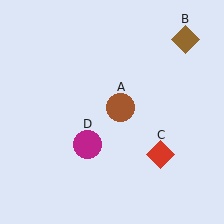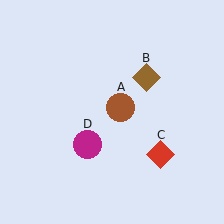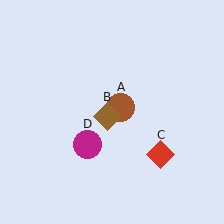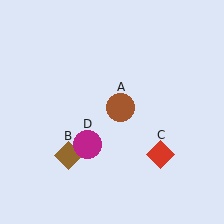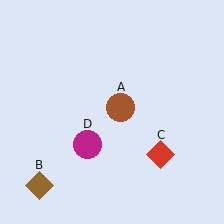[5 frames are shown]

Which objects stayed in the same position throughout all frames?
Brown circle (object A) and red diamond (object C) and magenta circle (object D) remained stationary.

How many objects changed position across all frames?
1 object changed position: brown diamond (object B).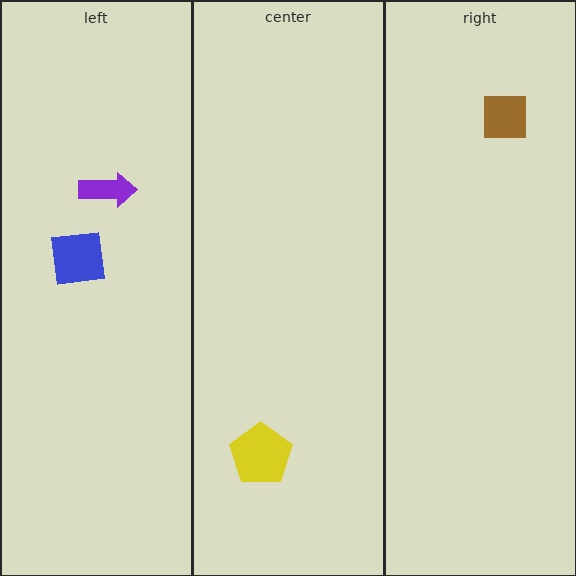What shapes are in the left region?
The purple arrow, the blue square.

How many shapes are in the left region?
2.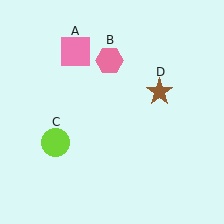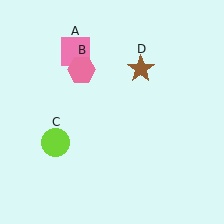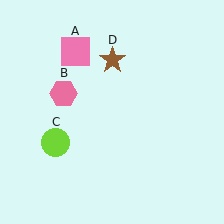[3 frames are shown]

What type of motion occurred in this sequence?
The pink hexagon (object B), brown star (object D) rotated counterclockwise around the center of the scene.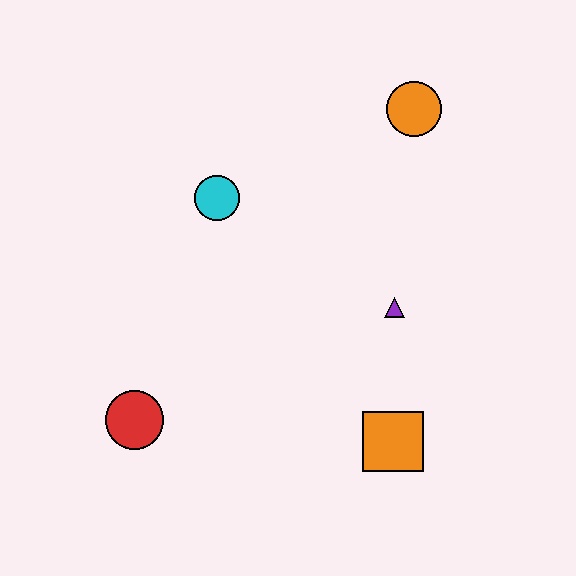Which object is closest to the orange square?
The purple triangle is closest to the orange square.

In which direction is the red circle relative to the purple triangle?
The red circle is to the left of the purple triangle.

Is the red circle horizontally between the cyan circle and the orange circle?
No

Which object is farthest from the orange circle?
The red circle is farthest from the orange circle.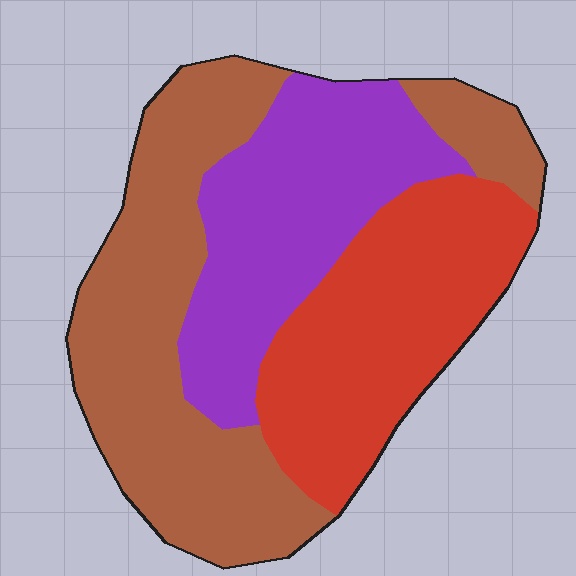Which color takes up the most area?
Brown, at roughly 40%.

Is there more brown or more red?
Brown.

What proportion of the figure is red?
Red takes up between a quarter and a half of the figure.